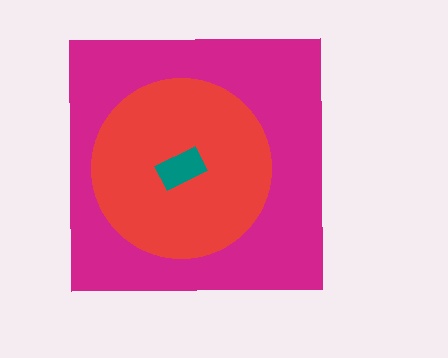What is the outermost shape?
The magenta square.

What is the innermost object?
The teal rectangle.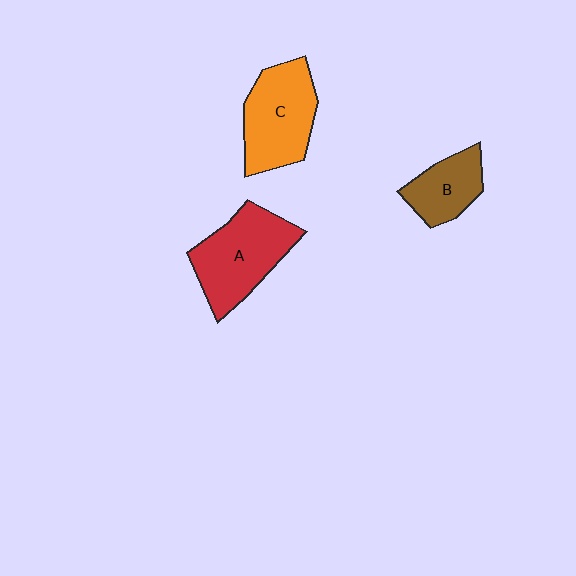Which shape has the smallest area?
Shape B (brown).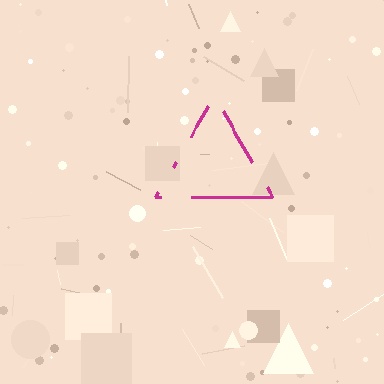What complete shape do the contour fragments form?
The contour fragments form a triangle.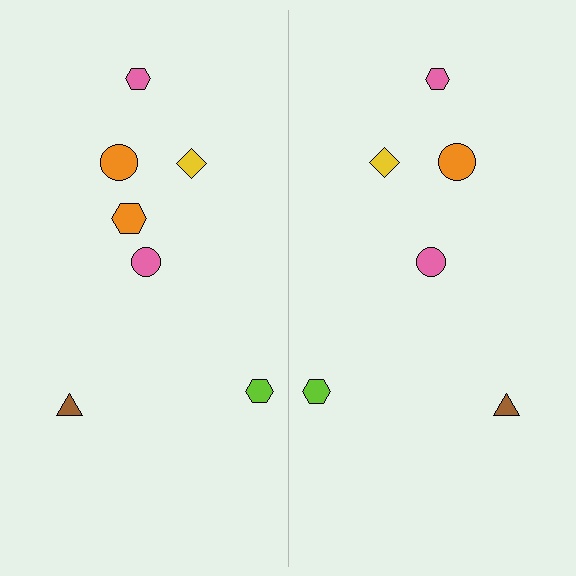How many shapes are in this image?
There are 13 shapes in this image.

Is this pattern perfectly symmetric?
No, the pattern is not perfectly symmetric. A orange hexagon is missing from the right side.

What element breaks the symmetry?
A orange hexagon is missing from the right side.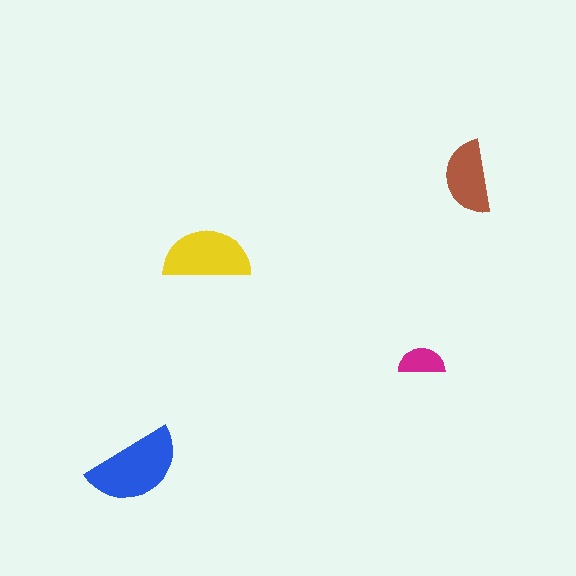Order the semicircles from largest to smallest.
the blue one, the yellow one, the brown one, the magenta one.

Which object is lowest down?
The blue semicircle is bottommost.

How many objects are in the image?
There are 4 objects in the image.